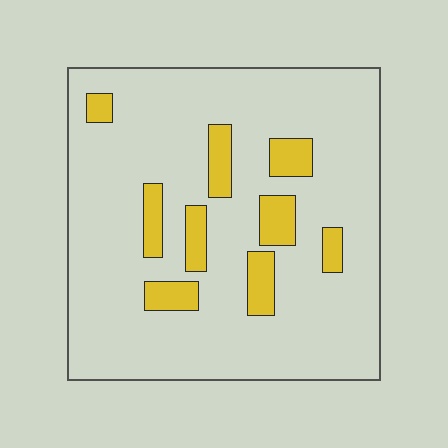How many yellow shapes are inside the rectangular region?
9.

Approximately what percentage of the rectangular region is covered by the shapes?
Approximately 15%.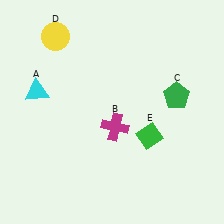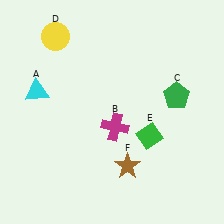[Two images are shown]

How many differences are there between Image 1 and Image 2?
There is 1 difference between the two images.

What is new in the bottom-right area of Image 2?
A brown star (F) was added in the bottom-right area of Image 2.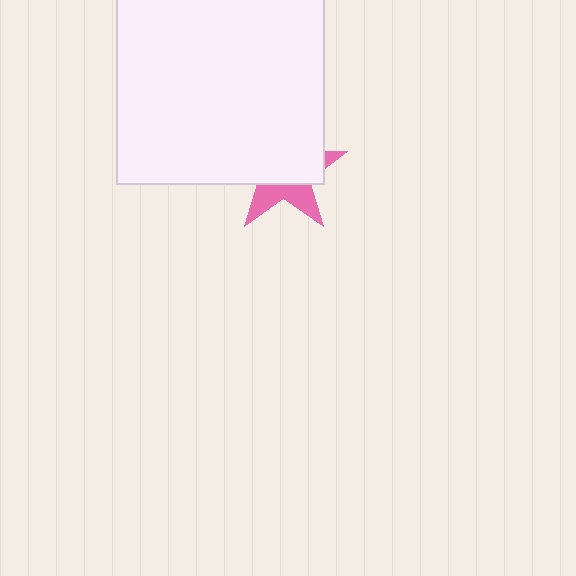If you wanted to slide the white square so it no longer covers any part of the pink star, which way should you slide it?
Slide it up — that is the most direct way to separate the two shapes.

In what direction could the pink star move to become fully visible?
The pink star could move down. That would shift it out from behind the white square entirely.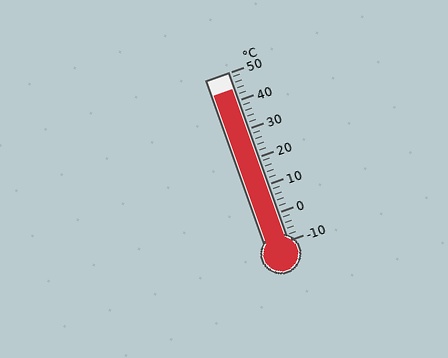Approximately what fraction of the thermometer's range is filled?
The thermometer is filled to approximately 90% of its range.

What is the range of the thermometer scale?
The thermometer scale ranges from -10°C to 50°C.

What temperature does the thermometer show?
The thermometer shows approximately 44°C.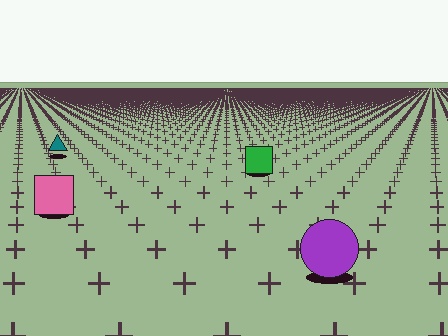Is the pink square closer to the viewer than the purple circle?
No. The purple circle is closer — you can tell from the texture gradient: the ground texture is coarser near it.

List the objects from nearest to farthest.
From nearest to farthest: the purple circle, the pink square, the green square, the teal triangle.